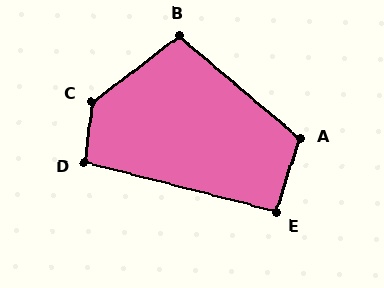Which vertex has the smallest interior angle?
E, at approximately 94 degrees.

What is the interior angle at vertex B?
Approximately 103 degrees (obtuse).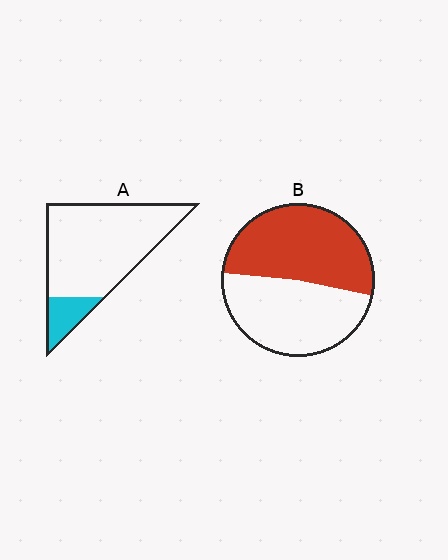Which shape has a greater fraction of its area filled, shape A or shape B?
Shape B.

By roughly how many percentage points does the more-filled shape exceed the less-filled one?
By roughly 35 percentage points (B over A).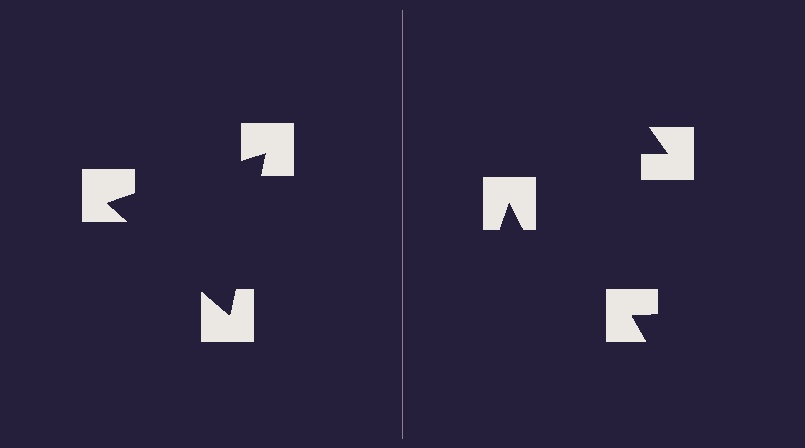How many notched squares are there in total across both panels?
6 — 3 on each side.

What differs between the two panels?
The notched squares are positioned identically on both sides; only the wedge orientations differ. On the left they align to a triangle; on the right they are misaligned.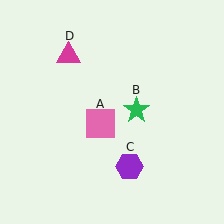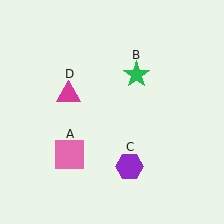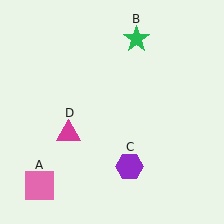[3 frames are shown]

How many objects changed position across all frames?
3 objects changed position: pink square (object A), green star (object B), magenta triangle (object D).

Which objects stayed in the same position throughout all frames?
Purple hexagon (object C) remained stationary.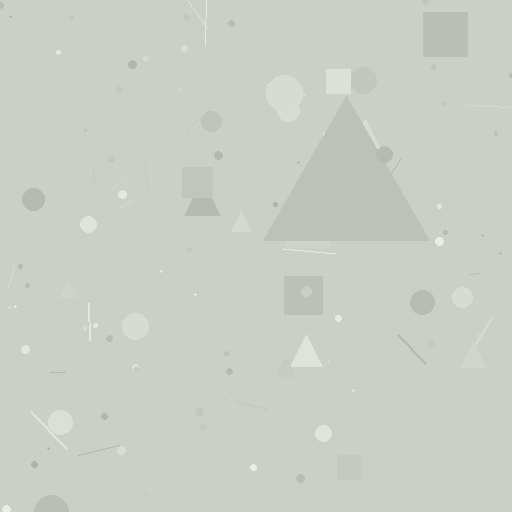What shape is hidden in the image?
A triangle is hidden in the image.